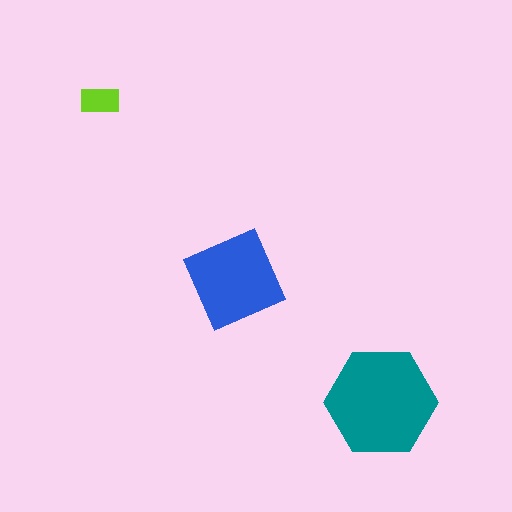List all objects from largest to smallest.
The teal hexagon, the blue diamond, the lime rectangle.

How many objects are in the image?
There are 3 objects in the image.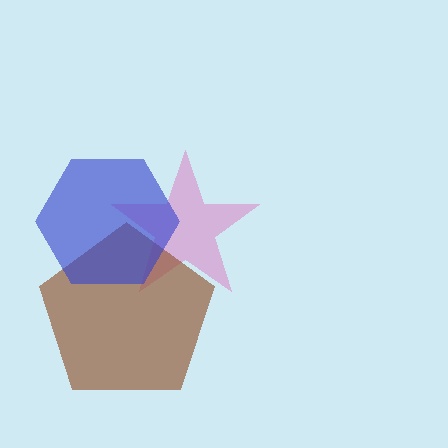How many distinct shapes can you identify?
There are 3 distinct shapes: a pink star, a brown pentagon, a blue hexagon.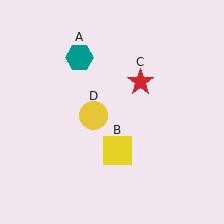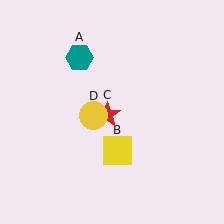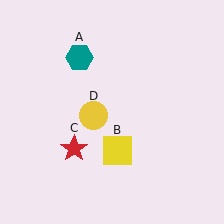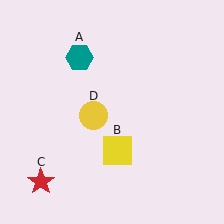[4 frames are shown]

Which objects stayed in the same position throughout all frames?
Teal hexagon (object A) and yellow square (object B) and yellow circle (object D) remained stationary.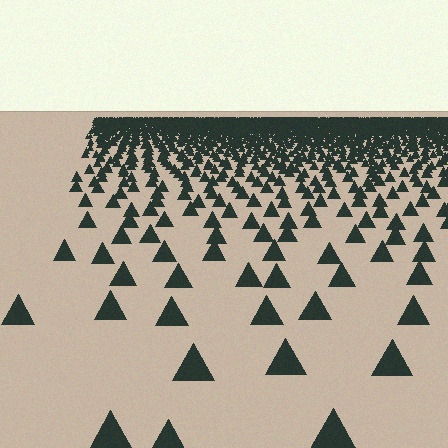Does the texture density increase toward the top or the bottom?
Density increases toward the top.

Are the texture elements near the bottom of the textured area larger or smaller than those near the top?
Larger. Near the bottom, elements are closer to the viewer and appear at a bigger on-screen size.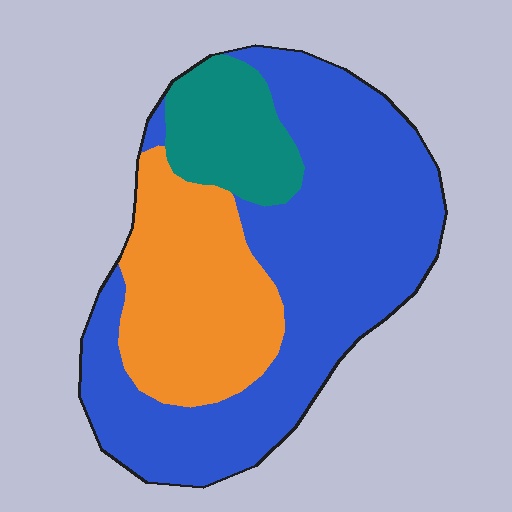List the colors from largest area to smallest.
From largest to smallest: blue, orange, teal.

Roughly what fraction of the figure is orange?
Orange covers around 30% of the figure.